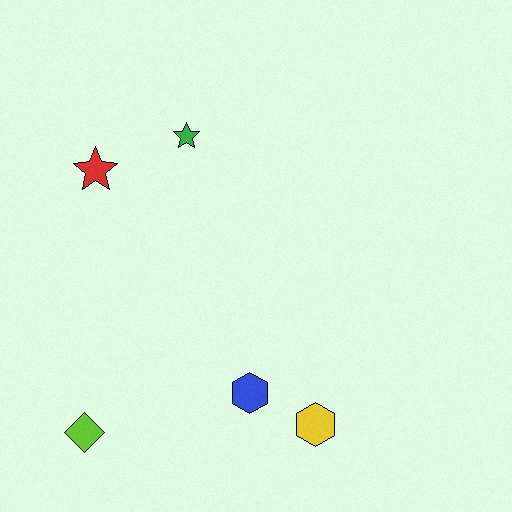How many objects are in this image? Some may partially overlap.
There are 5 objects.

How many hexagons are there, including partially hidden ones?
There are 2 hexagons.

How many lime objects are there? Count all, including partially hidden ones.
There is 1 lime object.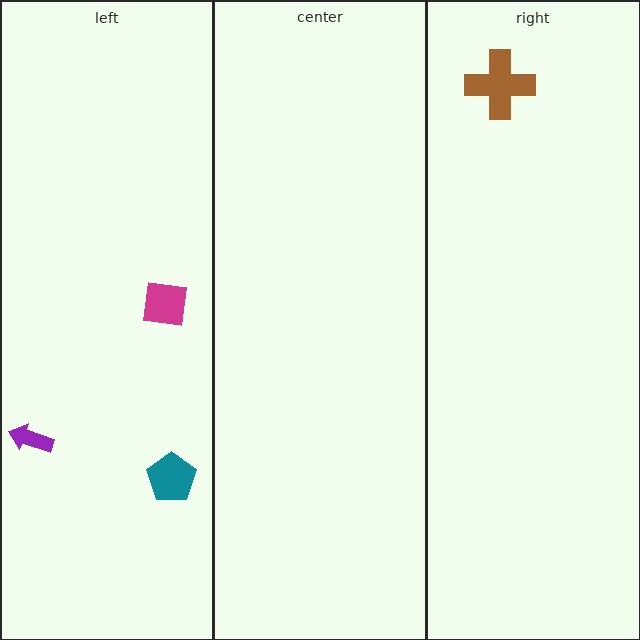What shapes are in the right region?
The brown cross.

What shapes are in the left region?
The purple arrow, the teal pentagon, the magenta square.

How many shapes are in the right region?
1.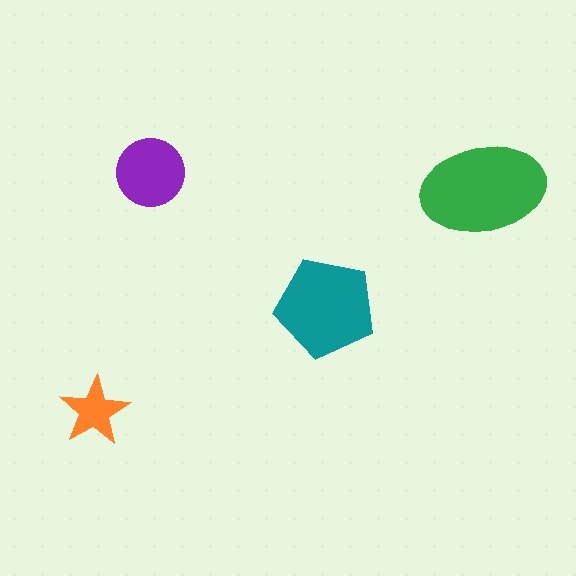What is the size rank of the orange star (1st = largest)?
4th.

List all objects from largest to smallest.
The green ellipse, the teal pentagon, the purple circle, the orange star.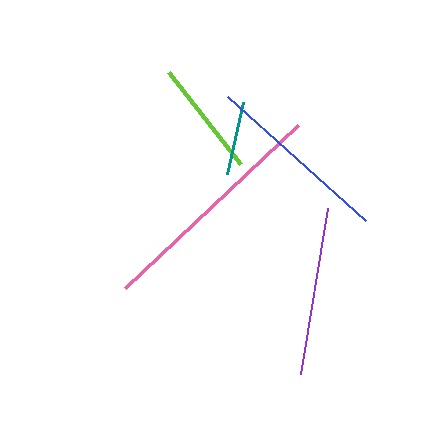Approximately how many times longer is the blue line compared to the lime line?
The blue line is approximately 1.6 times the length of the lime line.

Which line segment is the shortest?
The teal line is the shortest at approximately 73 pixels.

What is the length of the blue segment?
The blue segment is approximately 186 pixels long.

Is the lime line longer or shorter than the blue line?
The blue line is longer than the lime line.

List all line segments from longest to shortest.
From longest to shortest: pink, blue, purple, lime, teal.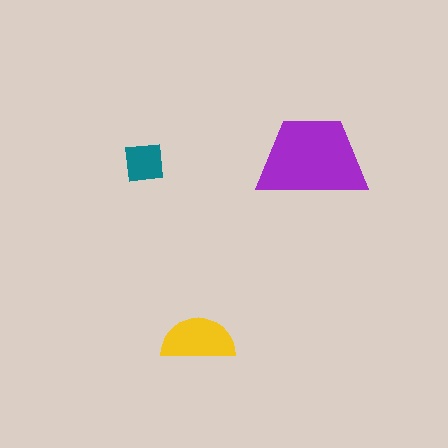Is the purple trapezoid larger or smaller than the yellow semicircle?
Larger.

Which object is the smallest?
The teal square.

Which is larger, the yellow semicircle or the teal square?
The yellow semicircle.